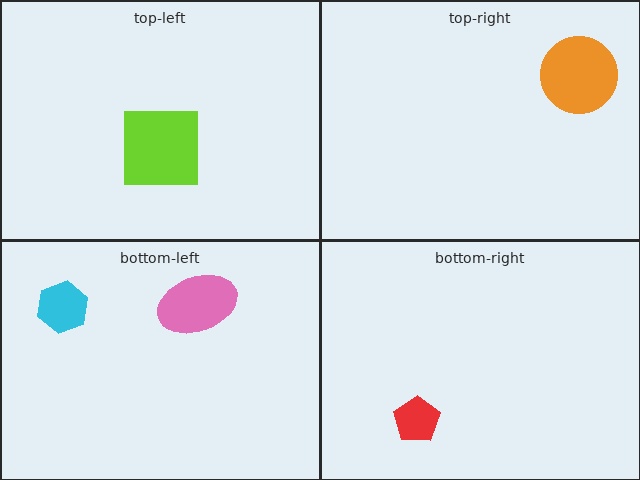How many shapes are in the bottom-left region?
2.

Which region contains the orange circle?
The top-right region.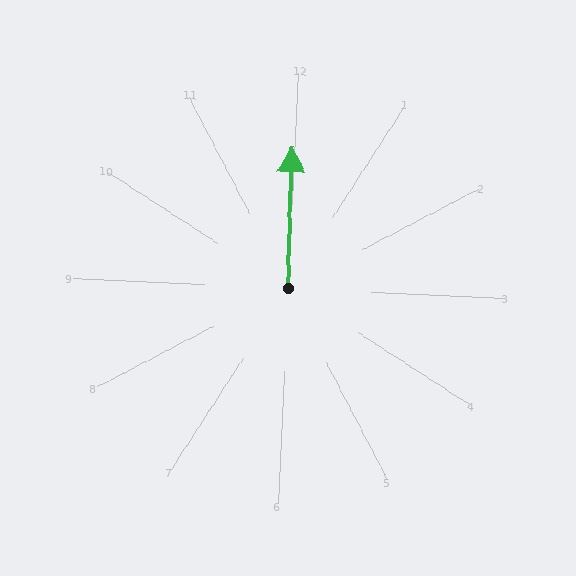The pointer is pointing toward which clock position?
Roughly 12 o'clock.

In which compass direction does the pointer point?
North.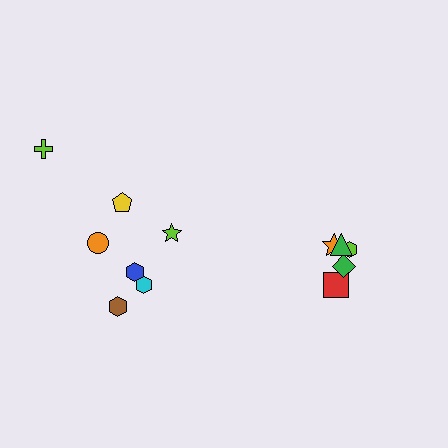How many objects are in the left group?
There are 7 objects.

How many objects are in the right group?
There are 5 objects.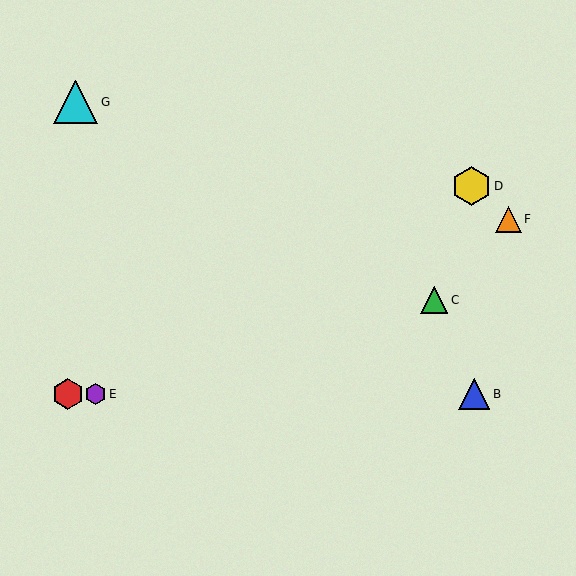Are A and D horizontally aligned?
No, A is at y≈394 and D is at y≈186.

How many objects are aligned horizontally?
3 objects (A, B, E) are aligned horizontally.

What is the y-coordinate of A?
Object A is at y≈394.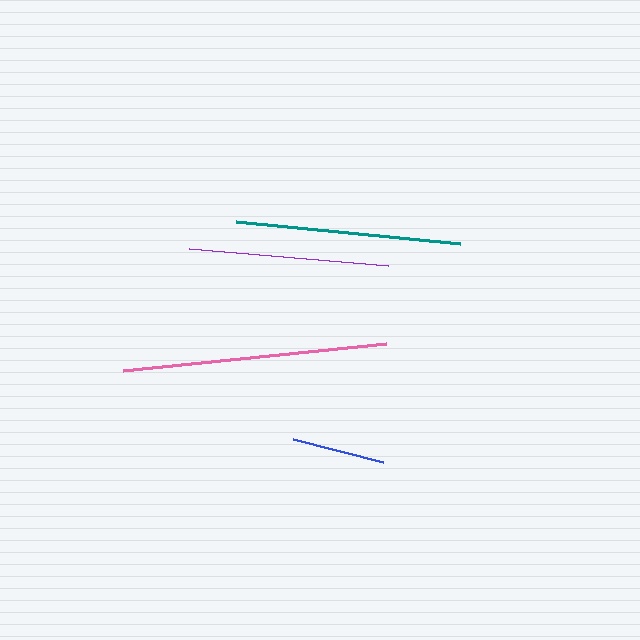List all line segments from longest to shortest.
From longest to shortest: pink, teal, purple, blue.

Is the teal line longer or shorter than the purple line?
The teal line is longer than the purple line.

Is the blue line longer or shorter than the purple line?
The purple line is longer than the blue line.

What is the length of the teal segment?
The teal segment is approximately 224 pixels long.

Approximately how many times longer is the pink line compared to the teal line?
The pink line is approximately 1.2 times the length of the teal line.